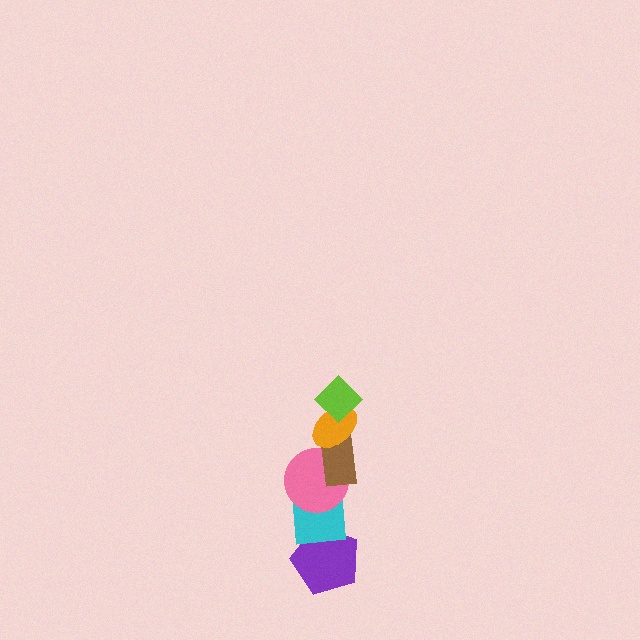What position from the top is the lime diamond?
The lime diamond is 1st from the top.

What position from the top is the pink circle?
The pink circle is 4th from the top.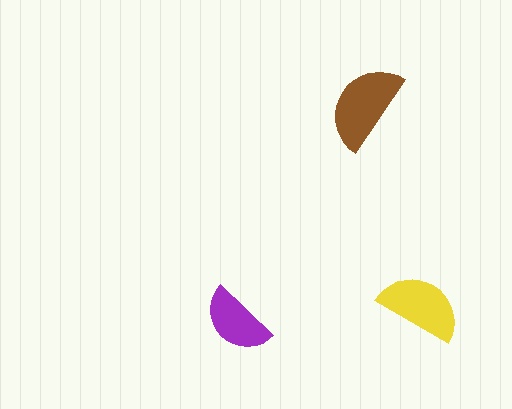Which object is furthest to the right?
The yellow semicircle is rightmost.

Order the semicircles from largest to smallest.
the brown one, the yellow one, the purple one.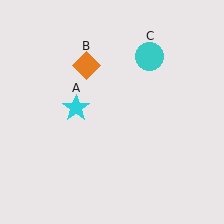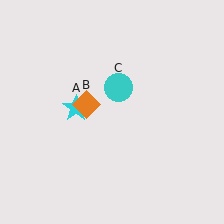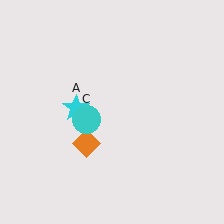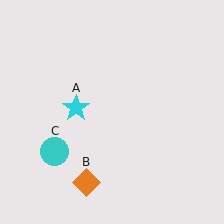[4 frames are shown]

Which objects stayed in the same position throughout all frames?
Cyan star (object A) remained stationary.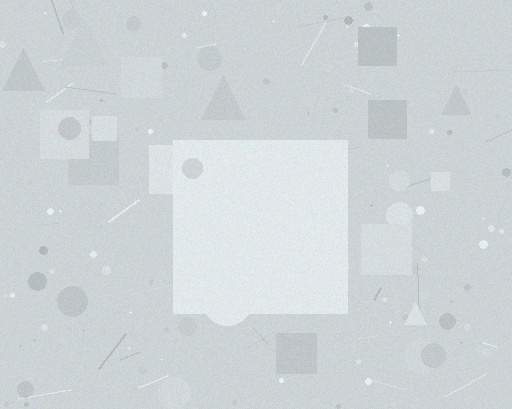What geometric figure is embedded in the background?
A square is embedded in the background.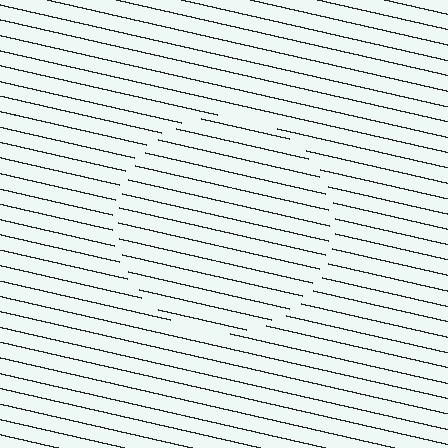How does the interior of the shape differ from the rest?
The interior of the shape contains the same grating, shifted by half a period — the contour is defined by the phase discontinuity where line-ends from the inner and outer gratings abut.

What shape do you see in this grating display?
An illusory circle. The interior of the shape contains the same grating, shifted by half a period — the contour is defined by the phase discontinuity where line-ends from the inner and outer gratings abut.